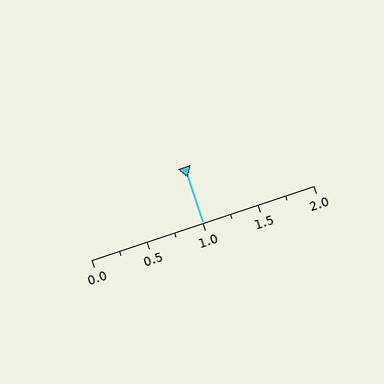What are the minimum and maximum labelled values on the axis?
The axis runs from 0.0 to 2.0.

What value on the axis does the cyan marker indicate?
The marker indicates approximately 1.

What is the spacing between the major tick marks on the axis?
The major ticks are spaced 0.5 apart.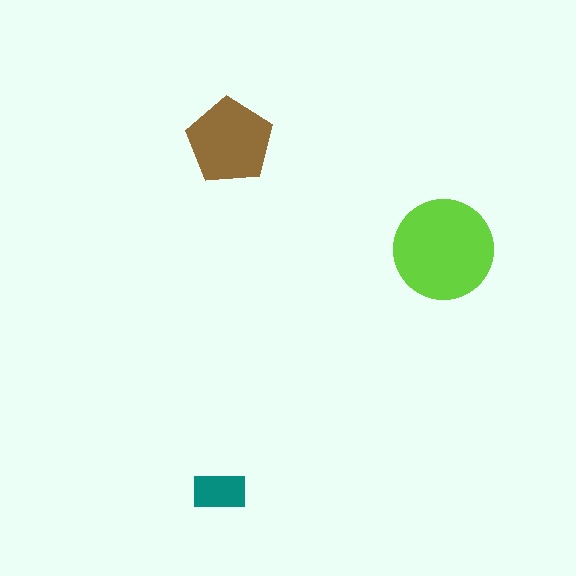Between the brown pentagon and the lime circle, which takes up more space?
The lime circle.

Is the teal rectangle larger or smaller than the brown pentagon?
Smaller.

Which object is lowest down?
The teal rectangle is bottommost.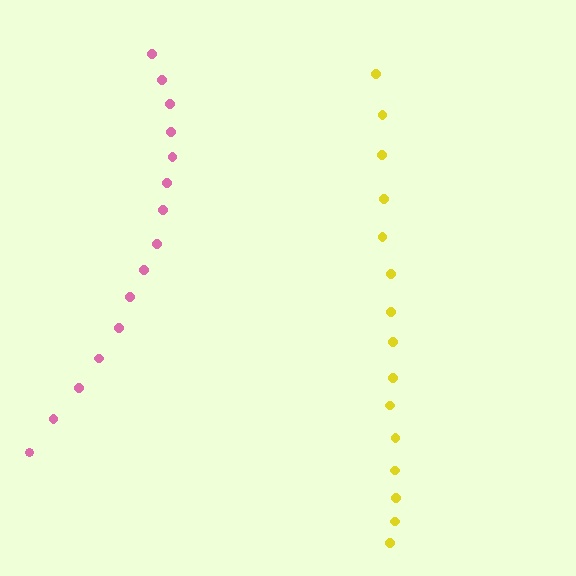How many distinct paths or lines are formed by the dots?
There are 2 distinct paths.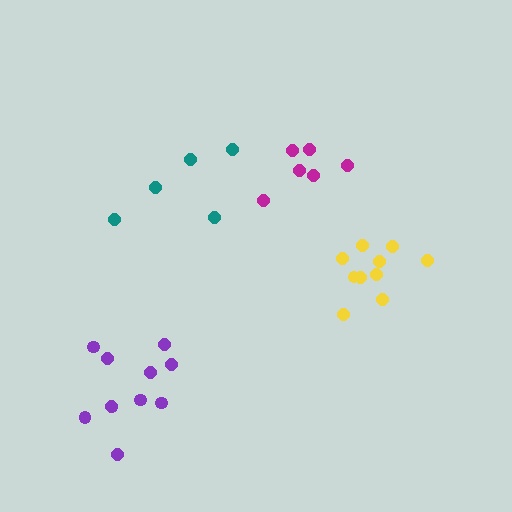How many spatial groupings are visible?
There are 4 spatial groupings.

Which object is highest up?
The magenta cluster is topmost.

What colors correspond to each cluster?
The clusters are colored: magenta, purple, yellow, teal.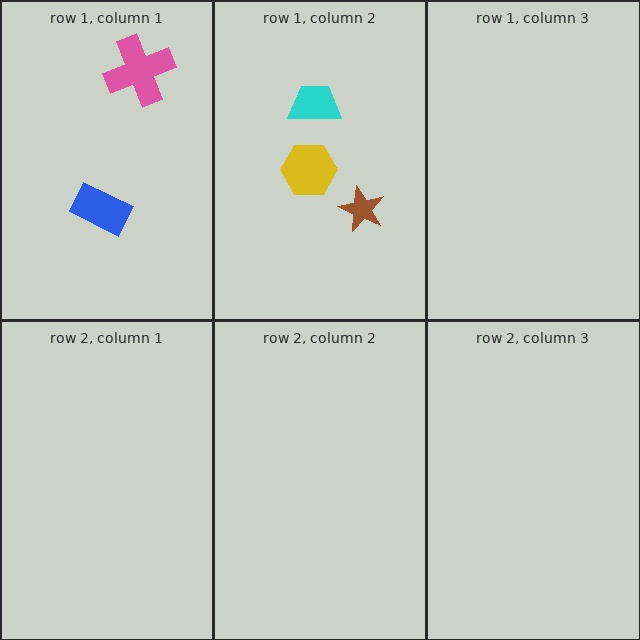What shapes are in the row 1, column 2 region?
The yellow hexagon, the cyan trapezoid, the brown star.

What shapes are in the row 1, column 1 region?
The pink cross, the blue rectangle.